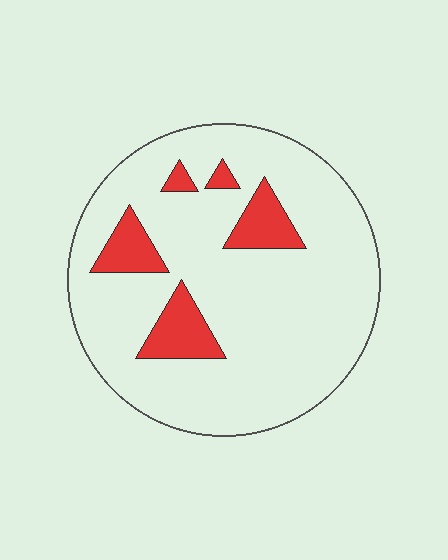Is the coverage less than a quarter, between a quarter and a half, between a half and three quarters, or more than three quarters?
Less than a quarter.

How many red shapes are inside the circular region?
5.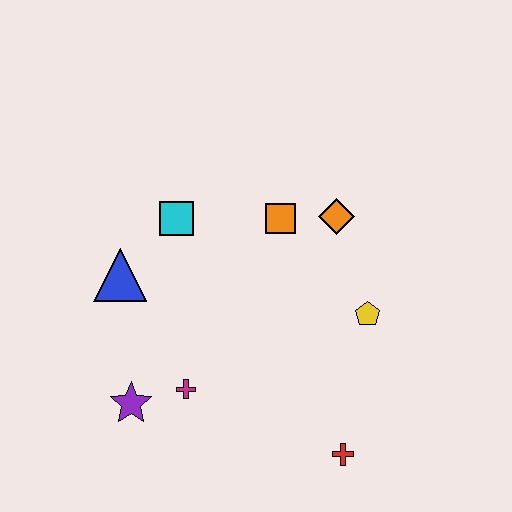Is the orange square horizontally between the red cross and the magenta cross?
Yes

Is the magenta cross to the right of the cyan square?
Yes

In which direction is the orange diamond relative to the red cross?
The orange diamond is above the red cross.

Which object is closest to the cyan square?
The blue triangle is closest to the cyan square.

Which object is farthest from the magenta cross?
The orange diamond is farthest from the magenta cross.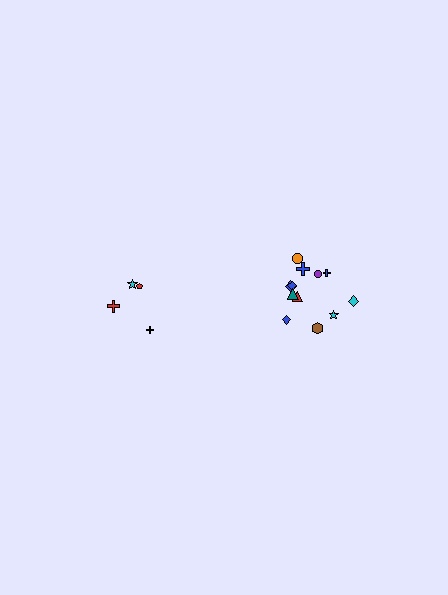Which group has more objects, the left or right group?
The right group.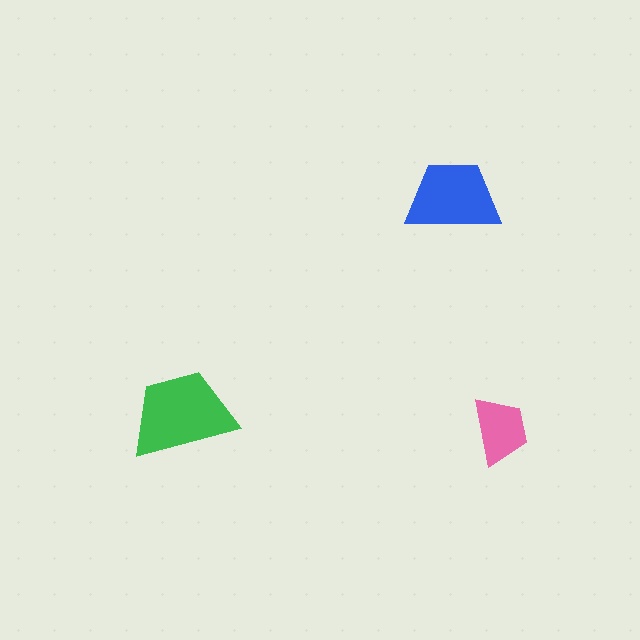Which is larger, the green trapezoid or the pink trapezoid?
The green one.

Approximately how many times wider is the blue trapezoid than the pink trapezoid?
About 1.5 times wider.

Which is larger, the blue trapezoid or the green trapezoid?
The green one.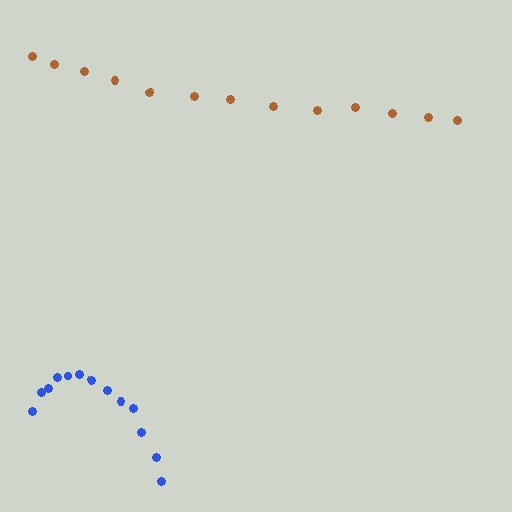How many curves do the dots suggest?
There are 2 distinct paths.